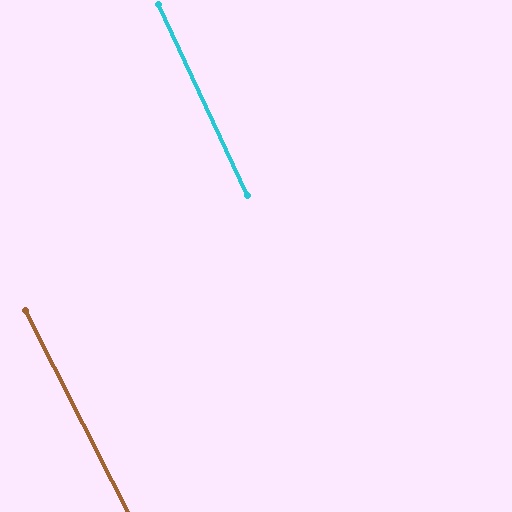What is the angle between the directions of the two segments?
Approximately 2 degrees.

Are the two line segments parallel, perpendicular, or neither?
Parallel — their directions differ by only 1.9°.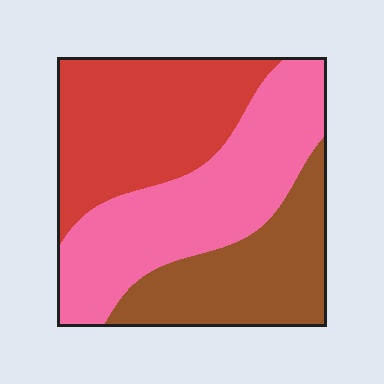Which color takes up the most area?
Pink, at roughly 40%.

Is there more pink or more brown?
Pink.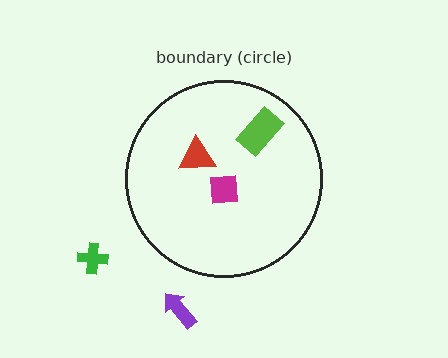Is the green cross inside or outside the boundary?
Outside.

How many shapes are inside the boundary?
3 inside, 2 outside.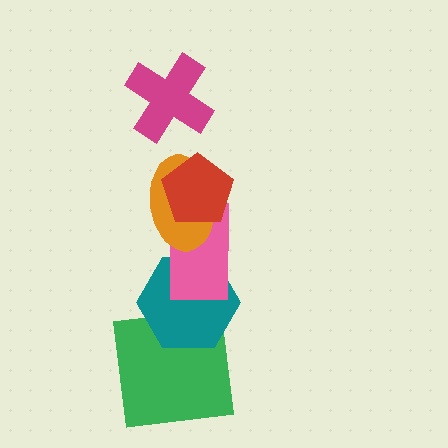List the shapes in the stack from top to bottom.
From top to bottom: the magenta cross, the red pentagon, the orange ellipse, the pink rectangle, the teal hexagon, the green square.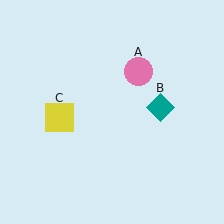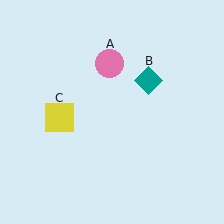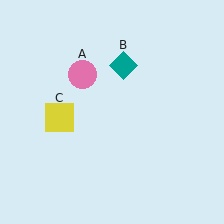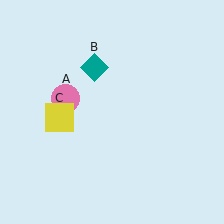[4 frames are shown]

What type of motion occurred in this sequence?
The pink circle (object A), teal diamond (object B) rotated counterclockwise around the center of the scene.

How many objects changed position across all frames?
2 objects changed position: pink circle (object A), teal diamond (object B).